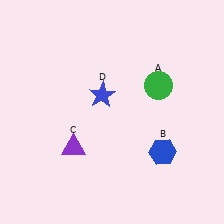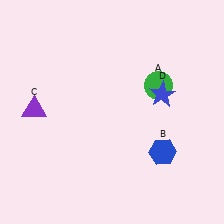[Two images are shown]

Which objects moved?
The objects that moved are: the purple triangle (C), the blue star (D).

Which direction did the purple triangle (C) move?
The purple triangle (C) moved left.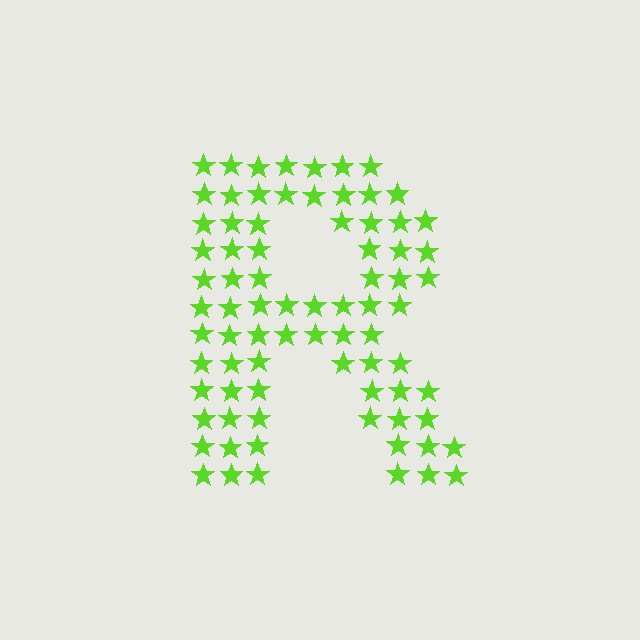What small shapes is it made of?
It is made of small stars.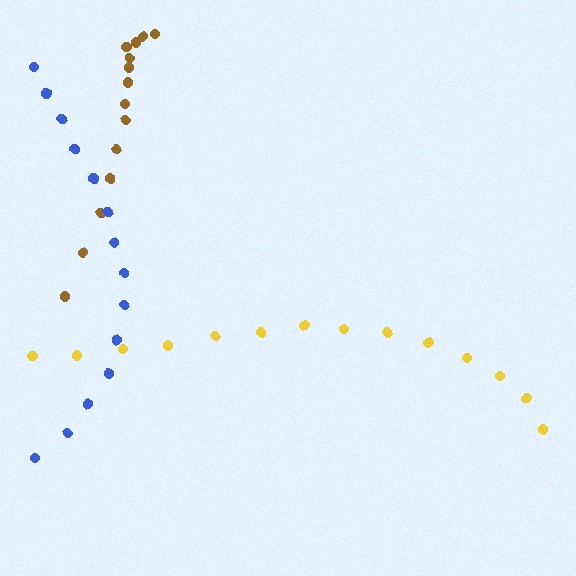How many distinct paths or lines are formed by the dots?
There are 3 distinct paths.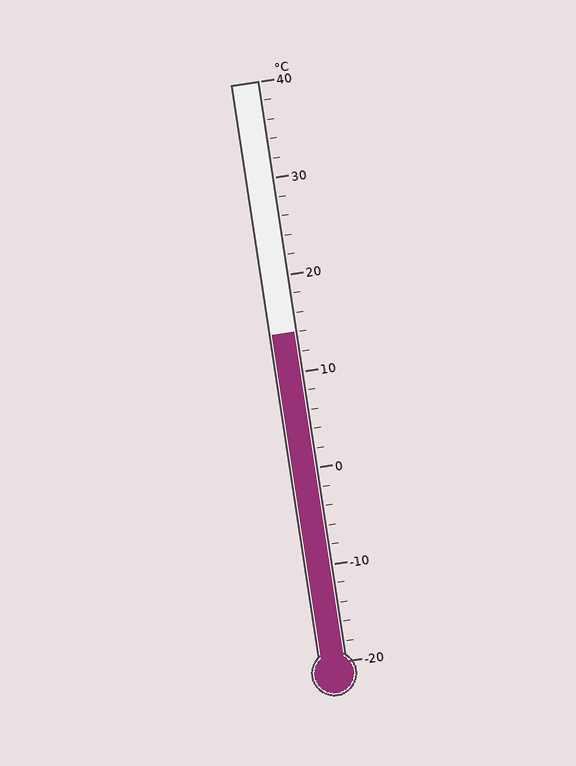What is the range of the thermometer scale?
The thermometer scale ranges from -20°C to 40°C.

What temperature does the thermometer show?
The thermometer shows approximately 14°C.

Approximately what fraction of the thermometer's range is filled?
The thermometer is filled to approximately 55% of its range.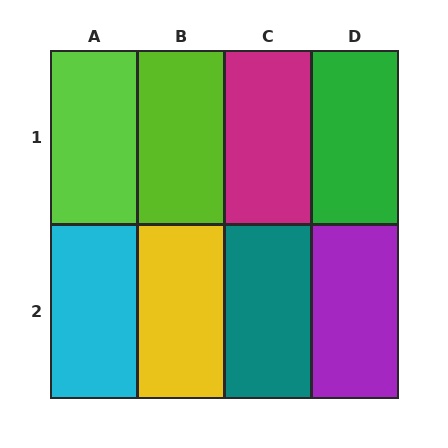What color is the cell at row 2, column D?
Purple.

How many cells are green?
1 cell is green.